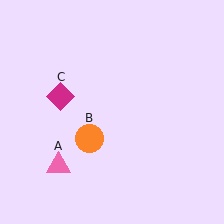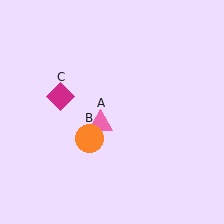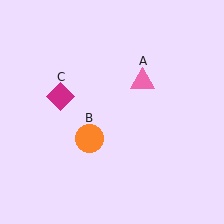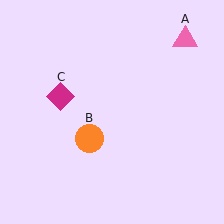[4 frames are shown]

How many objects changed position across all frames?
1 object changed position: pink triangle (object A).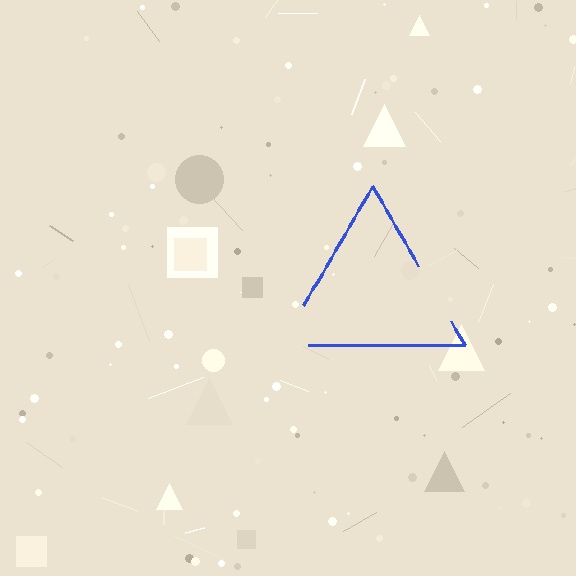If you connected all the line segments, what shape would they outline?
They would outline a triangle.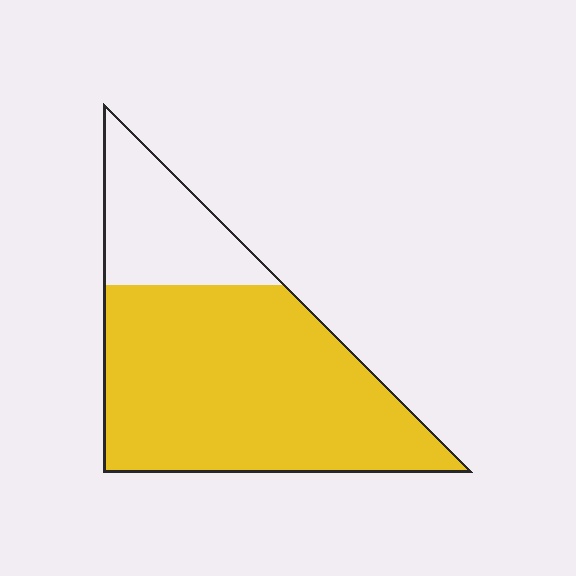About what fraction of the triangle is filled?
About three quarters (3/4).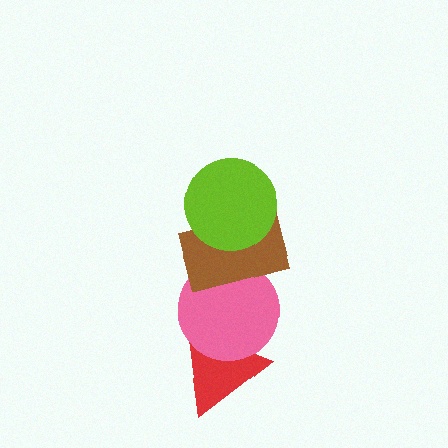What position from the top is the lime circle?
The lime circle is 1st from the top.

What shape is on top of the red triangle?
The pink circle is on top of the red triangle.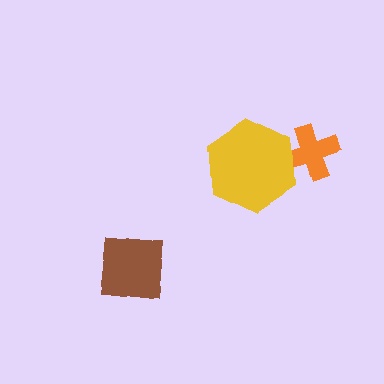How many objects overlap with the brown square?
0 objects overlap with the brown square.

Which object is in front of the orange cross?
The yellow hexagon is in front of the orange cross.